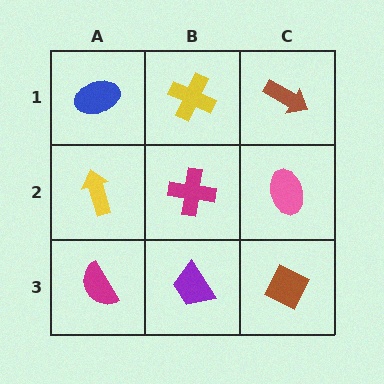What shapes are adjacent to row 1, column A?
A yellow arrow (row 2, column A), a yellow cross (row 1, column B).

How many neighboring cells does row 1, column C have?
2.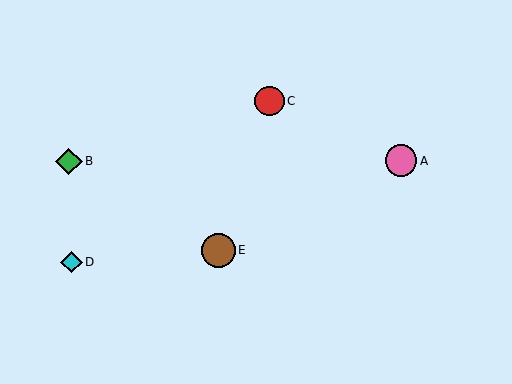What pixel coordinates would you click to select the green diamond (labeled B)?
Click at (69, 161) to select the green diamond B.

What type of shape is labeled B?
Shape B is a green diamond.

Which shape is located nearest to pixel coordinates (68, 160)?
The green diamond (labeled B) at (69, 161) is nearest to that location.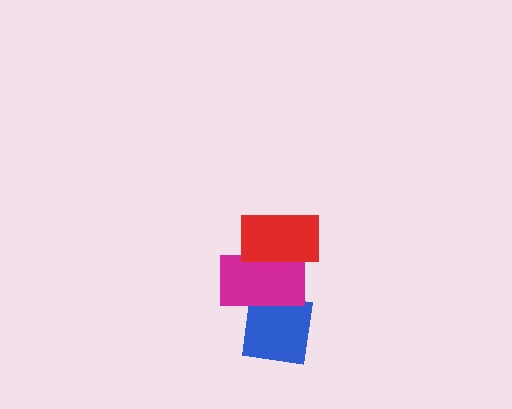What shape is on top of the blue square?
The magenta rectangle is on top of the blue square.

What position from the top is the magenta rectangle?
The magenta rectangle is 2nd from the top.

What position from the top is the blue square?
The blue square is 3rd from the top.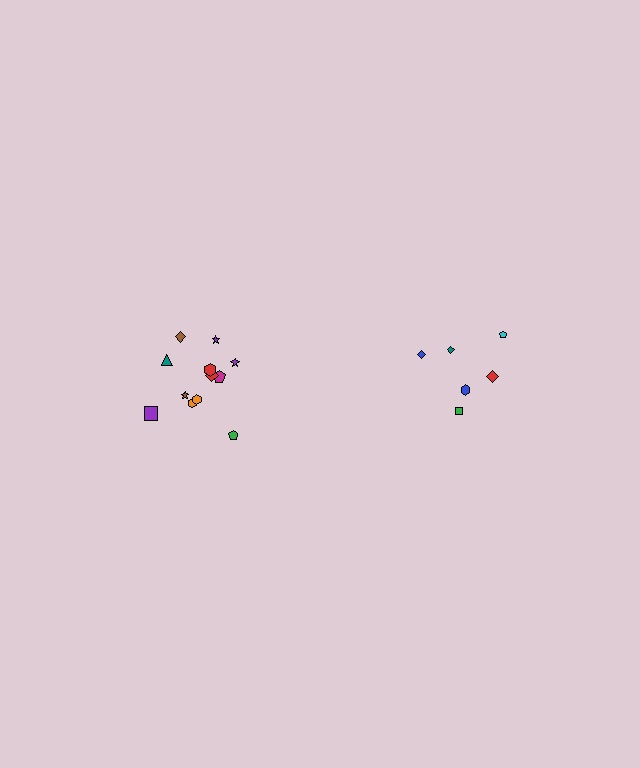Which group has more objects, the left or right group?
The left group.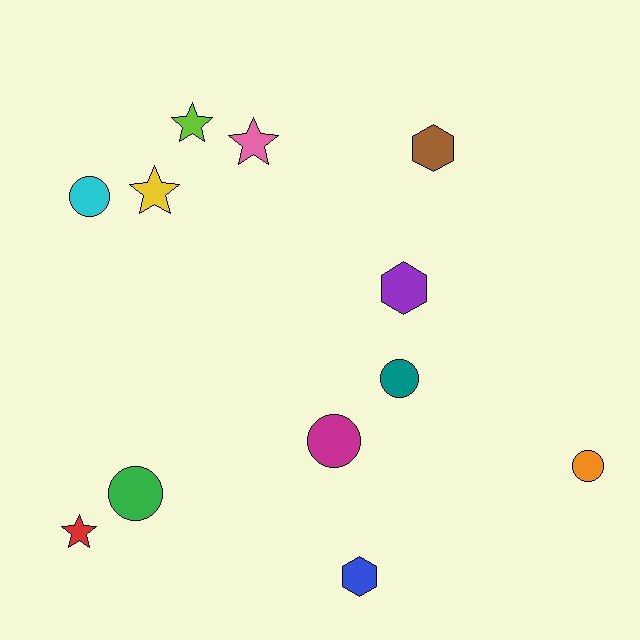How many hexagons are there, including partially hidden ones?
There are 3 hexagons.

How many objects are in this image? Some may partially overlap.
There are 12 objects.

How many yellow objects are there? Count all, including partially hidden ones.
There is 1 yellow object.